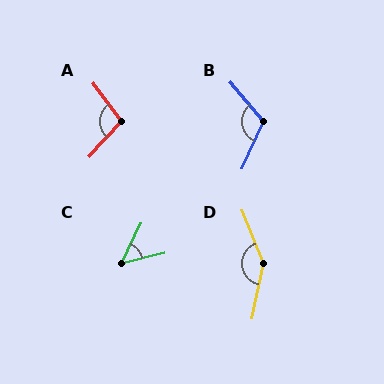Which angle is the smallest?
C, at approximately 51 degrees.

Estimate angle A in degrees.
Approximately 101 degrees.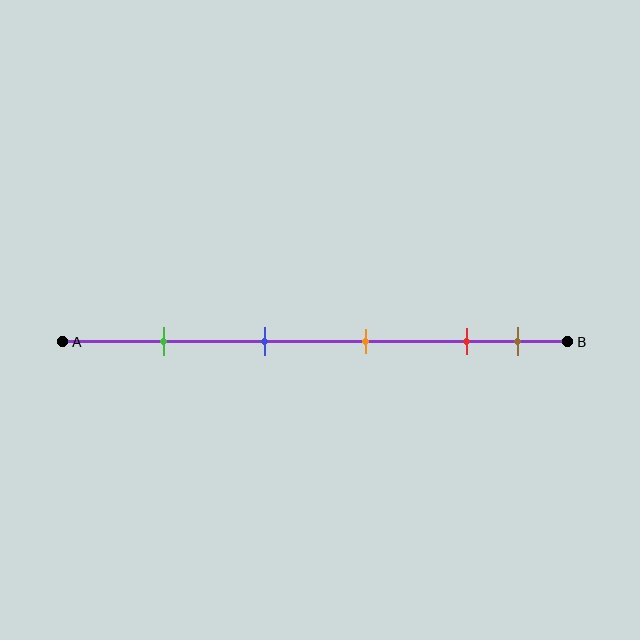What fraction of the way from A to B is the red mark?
The red mark is approximately 80% (0.8) of the way from A to B.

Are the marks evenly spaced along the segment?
No, the marks are not evenly spaced.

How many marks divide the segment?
There are 5 marks dividing the segment.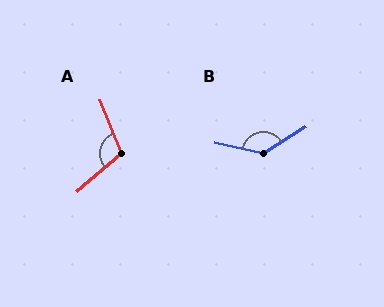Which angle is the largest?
B, at approximately 135 degrees.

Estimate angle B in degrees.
Approximately 135 degrees.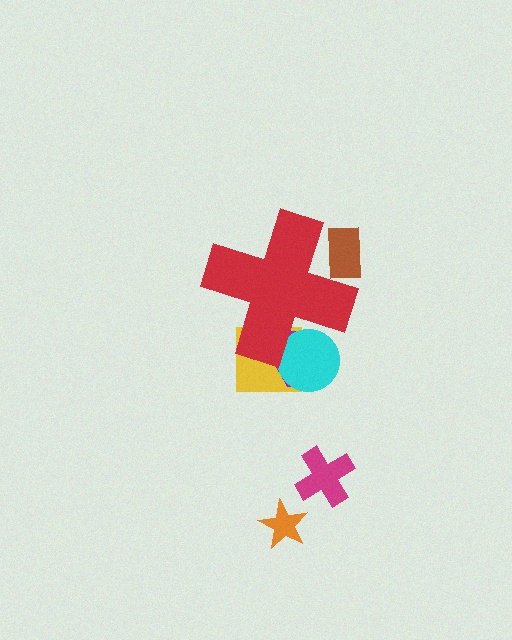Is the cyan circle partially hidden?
Yes, the cyan circle is partially hidden behind the red cross.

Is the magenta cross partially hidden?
No, the magenta cross is fully visible.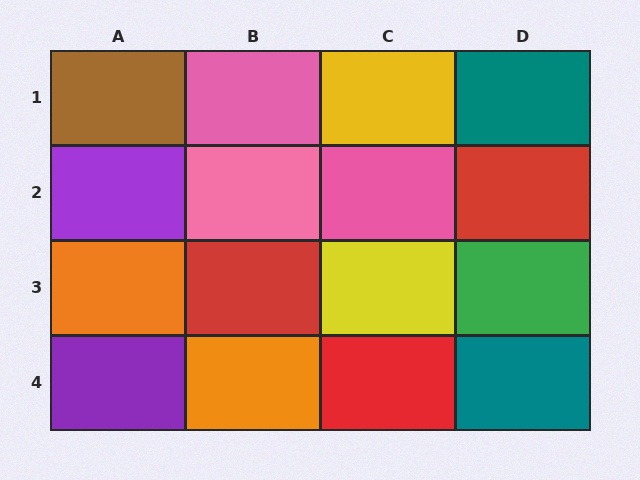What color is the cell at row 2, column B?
Pink.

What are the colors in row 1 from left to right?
Brown, pink, yellow, teal.